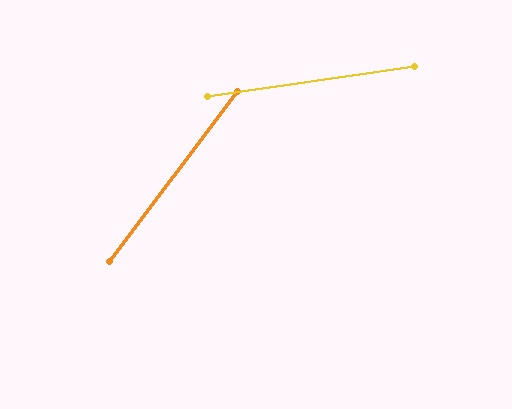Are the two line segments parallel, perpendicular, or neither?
Neither parallel nor perpendicular — they differ by about 45°.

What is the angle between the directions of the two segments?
Approximately 45 degrees.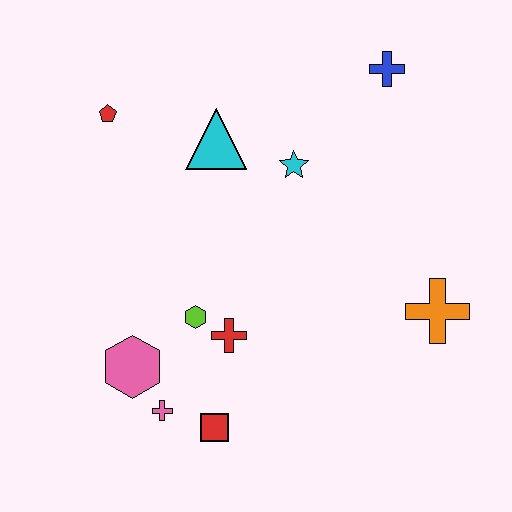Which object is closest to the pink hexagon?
The pink cross is closest to the pink hexagon.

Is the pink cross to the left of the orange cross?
Yes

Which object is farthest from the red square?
The blue cross is farthest from the red square.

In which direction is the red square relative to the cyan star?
The red square is below the cyan star.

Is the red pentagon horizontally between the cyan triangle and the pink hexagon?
No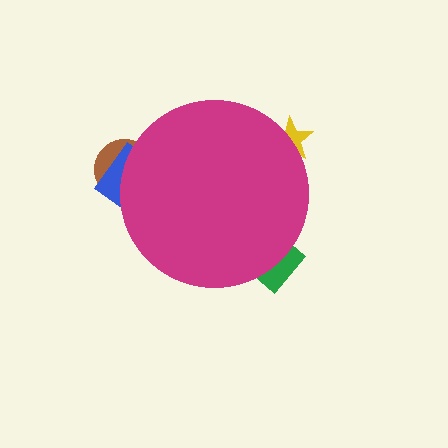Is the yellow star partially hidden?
Yes, the yellow star is partially hidden behind the magenta circle.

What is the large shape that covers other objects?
A magenta circle.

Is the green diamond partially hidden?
Yes, the green diamond is partially hidden behind the magenta circle.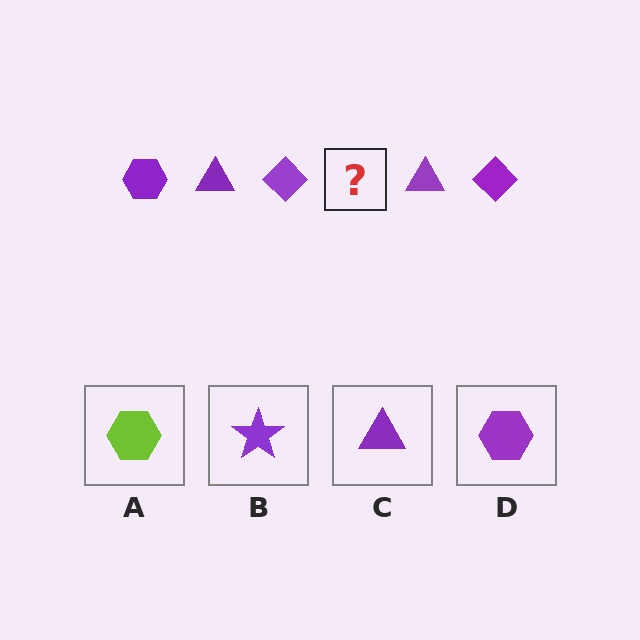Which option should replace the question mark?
Option D.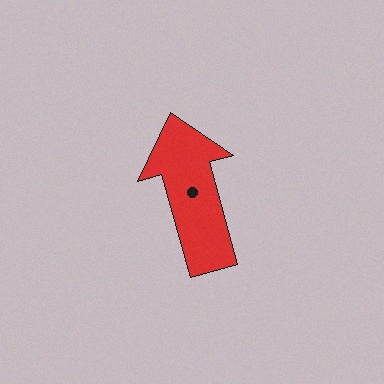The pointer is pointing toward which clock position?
Roughly 11 o'clock.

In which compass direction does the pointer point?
North.